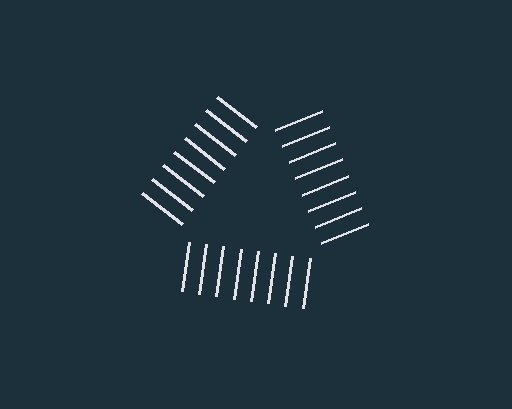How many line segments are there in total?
24 — 8 along each of the 3 edges.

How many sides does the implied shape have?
3 sides — the line-ends trace a triangle.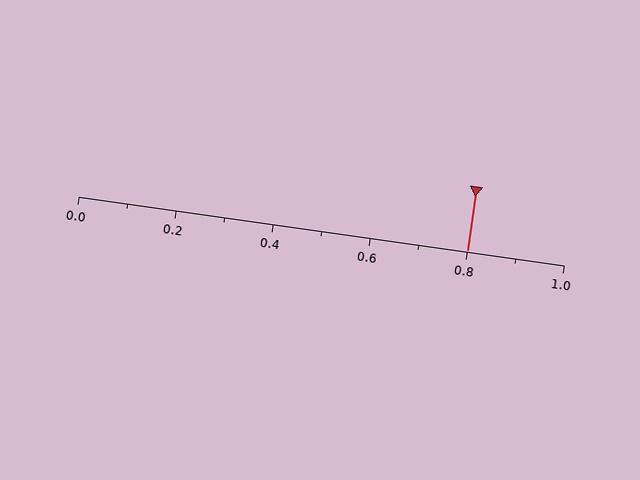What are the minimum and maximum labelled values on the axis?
The axis runs from 0.0 to 1.0.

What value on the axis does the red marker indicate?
The marker indicates approximately 0.8.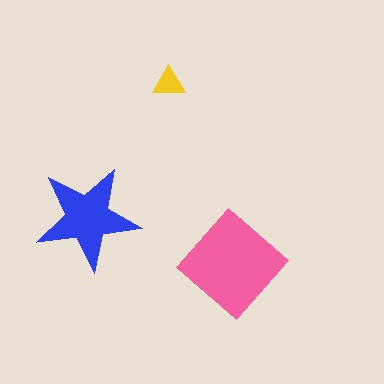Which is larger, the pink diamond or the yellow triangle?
The pink diamond.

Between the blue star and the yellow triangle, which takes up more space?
The blue star.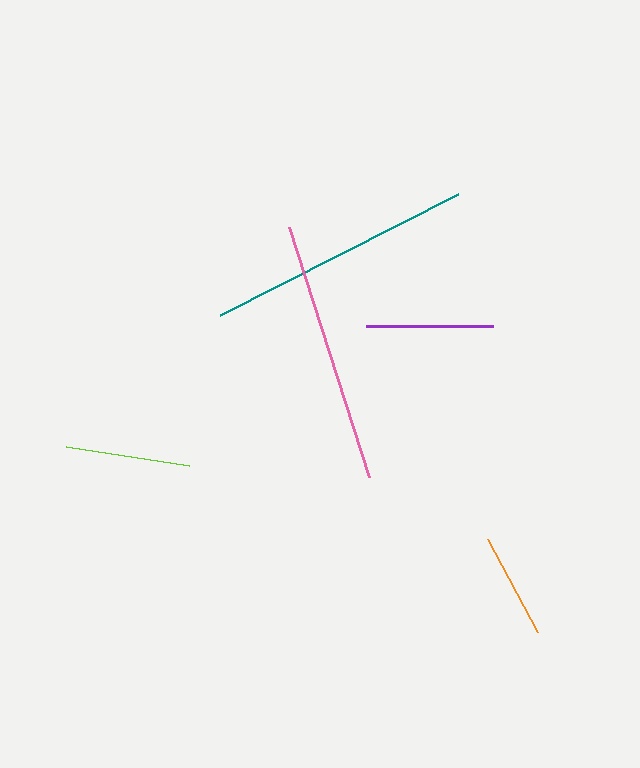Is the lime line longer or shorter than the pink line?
The pink line is longer than the lime line.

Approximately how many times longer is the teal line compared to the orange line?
The teal line is approximately 2.5 times the length of the orange line.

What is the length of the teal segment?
The teal segment is approximately 267 pixels long.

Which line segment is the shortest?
The orange line is the shortest at approximately 105 pixels.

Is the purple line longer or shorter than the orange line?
The purple line is longer than the orange line.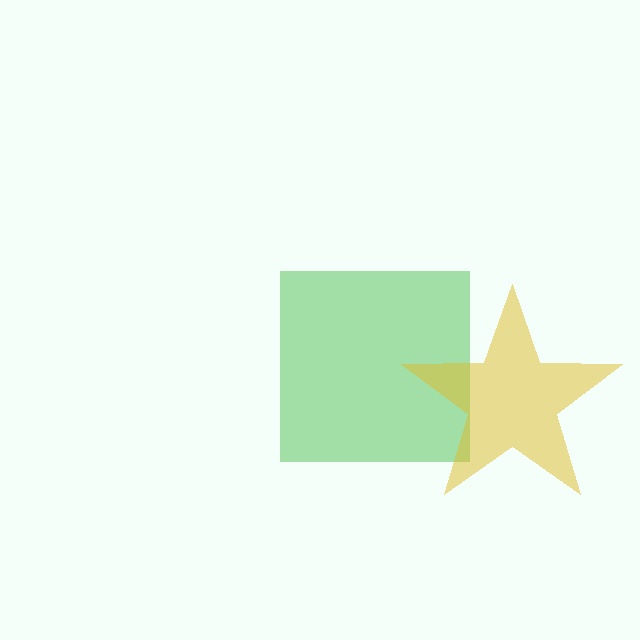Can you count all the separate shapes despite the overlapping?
Yes, there are 2 separate shapes.